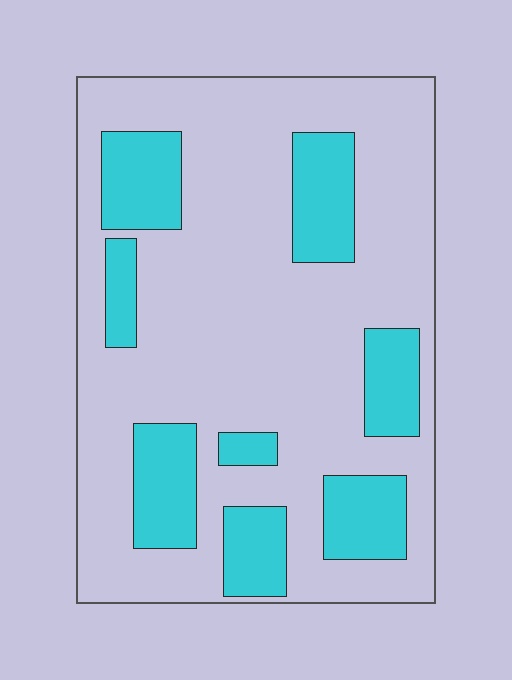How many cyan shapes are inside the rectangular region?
8.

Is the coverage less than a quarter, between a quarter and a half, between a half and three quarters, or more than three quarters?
Between a quarter and a half.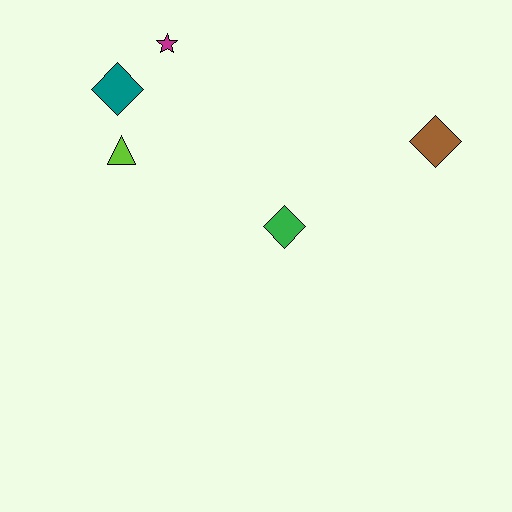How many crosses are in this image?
There are no crosses.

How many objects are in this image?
There are 5 objects.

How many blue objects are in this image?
There are no blue objects.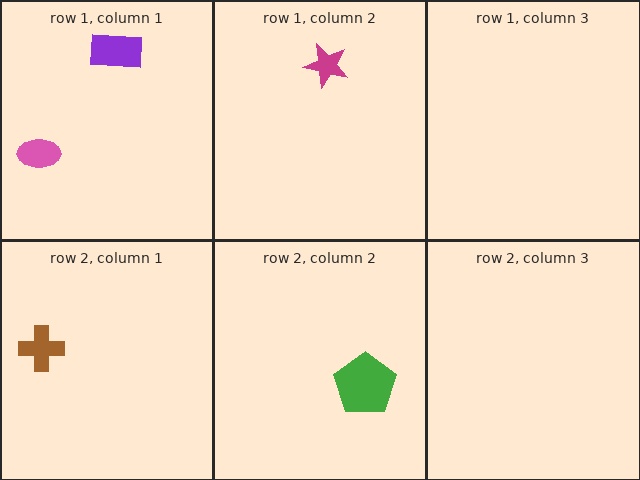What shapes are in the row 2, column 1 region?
The brown cross.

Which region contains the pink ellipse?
The row 1, column 1 region.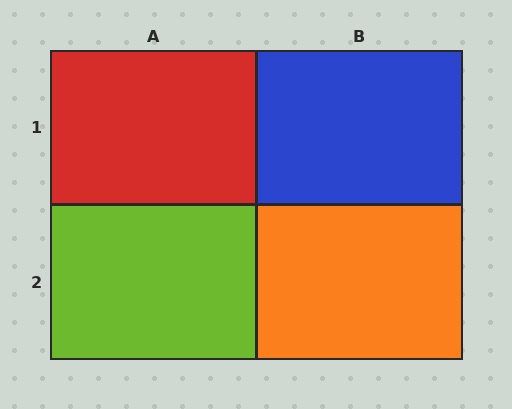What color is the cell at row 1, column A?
Red.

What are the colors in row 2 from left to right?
Lime, orange.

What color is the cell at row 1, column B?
Blue.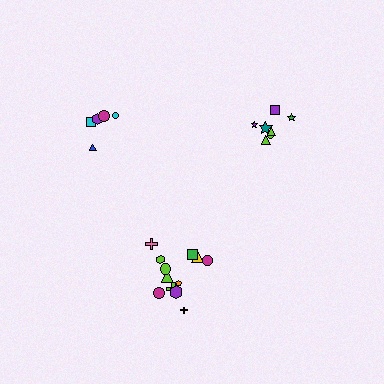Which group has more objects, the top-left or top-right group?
The top-right group.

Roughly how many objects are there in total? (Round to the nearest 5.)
Roughly 25 objects in total.